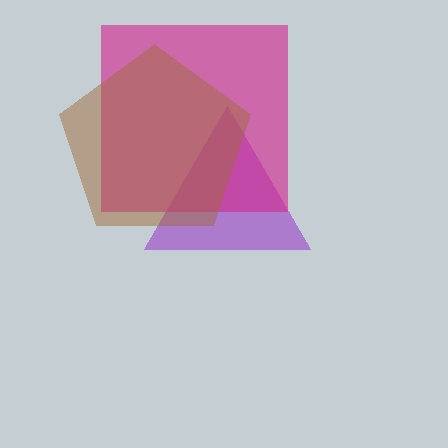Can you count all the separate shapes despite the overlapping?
Yes, there are 3 separate shapes.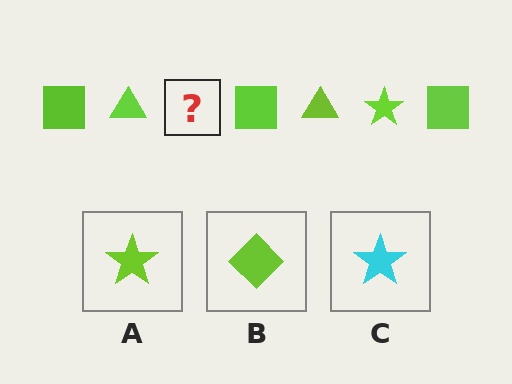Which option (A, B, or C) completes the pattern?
A.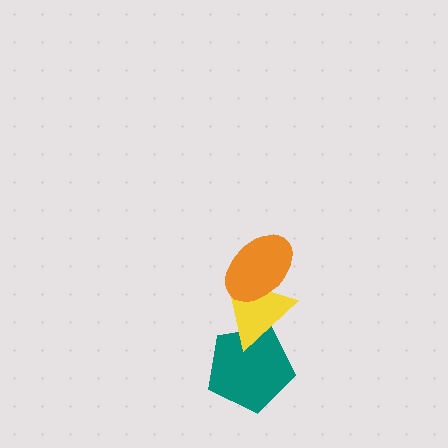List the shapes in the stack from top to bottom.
From top to bottom: the orange ellipse, the yellow triangle, the teal pentagon.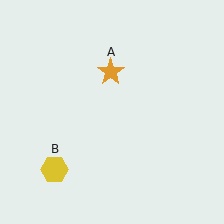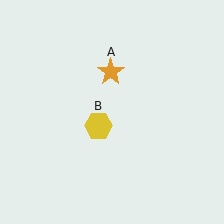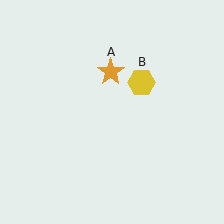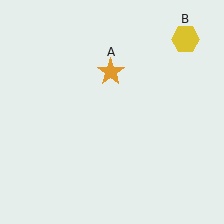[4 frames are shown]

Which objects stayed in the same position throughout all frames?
Orange star (object A) remained stationary.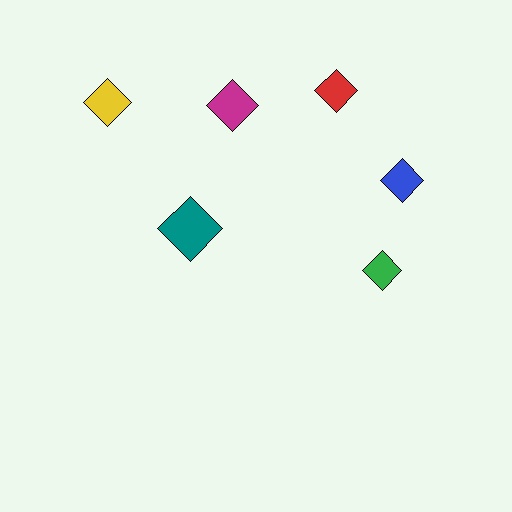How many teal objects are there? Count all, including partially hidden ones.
There is 1 teal object.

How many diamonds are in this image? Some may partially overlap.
There are 6 diamonds.